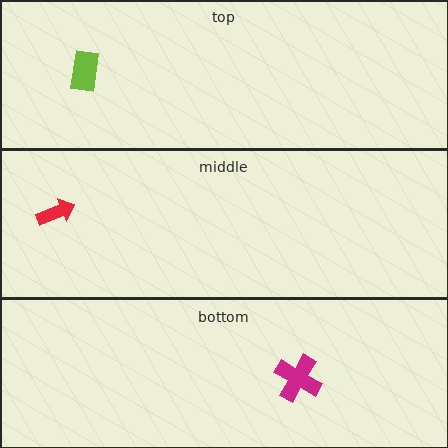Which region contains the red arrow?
The middle region.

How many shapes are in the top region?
1.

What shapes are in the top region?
The lime rectangle.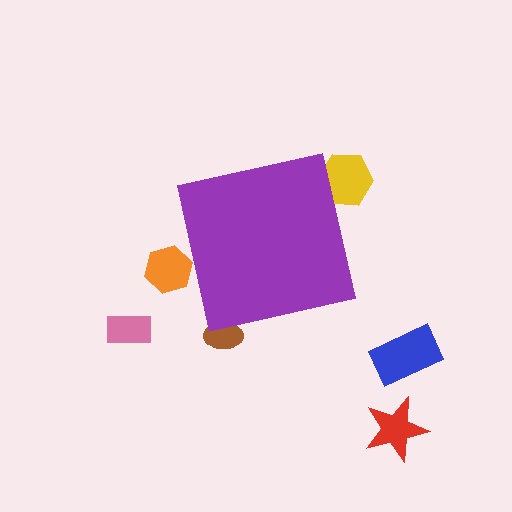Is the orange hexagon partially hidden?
Yes, the orange hexagon is partially hidden behind the purple square.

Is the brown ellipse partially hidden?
Yes, the brown ellipse is partially hidden behind the purple square.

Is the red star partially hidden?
No, the red star is fully visible.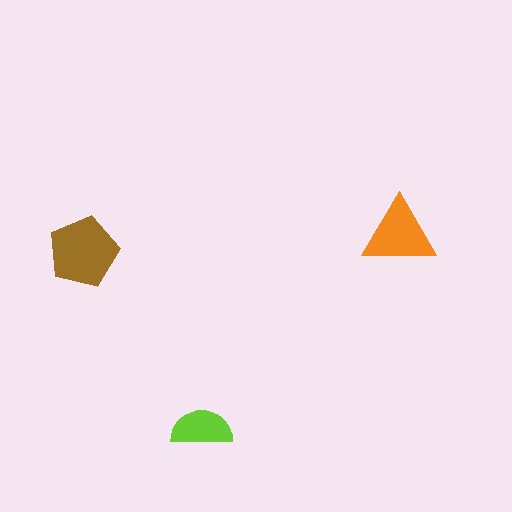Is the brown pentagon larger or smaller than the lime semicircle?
Larger.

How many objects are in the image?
There are 3 objects in the image.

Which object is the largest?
The brown pentagon.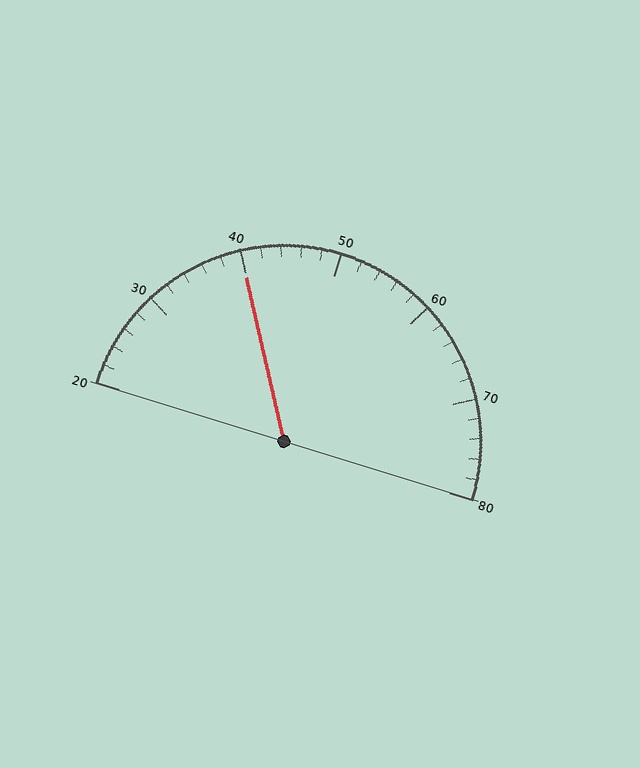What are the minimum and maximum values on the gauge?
The gauge ranges from 20 to 80.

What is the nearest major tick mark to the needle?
The nearest major tick mark is 40.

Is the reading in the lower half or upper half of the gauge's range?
The reading is in the lower half of the range (20 to 80).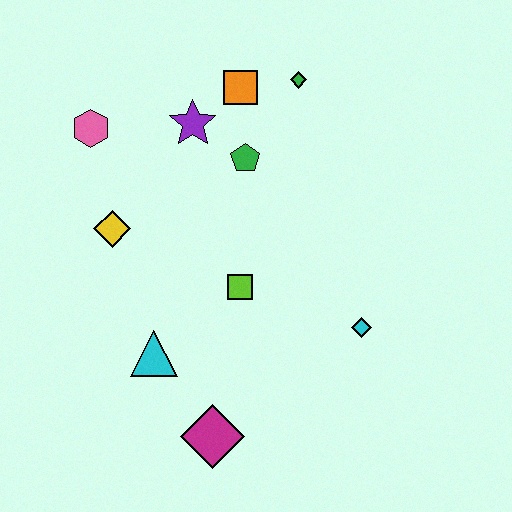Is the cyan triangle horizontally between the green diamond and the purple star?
No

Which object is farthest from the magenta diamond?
The green diamond is farthest from the magenta diamond.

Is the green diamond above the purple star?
Yes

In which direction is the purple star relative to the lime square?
The purple star is above the lime square.